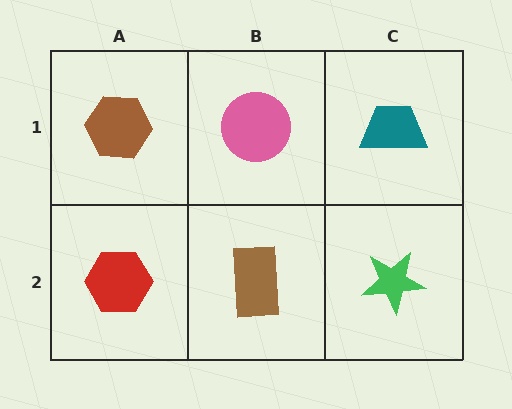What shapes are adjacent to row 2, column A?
A brown hexagon (row 1, column A), a brown rectangle (row 2, column B).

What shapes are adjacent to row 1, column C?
A green star (row 2, column C), a pink circle (row 1, column B).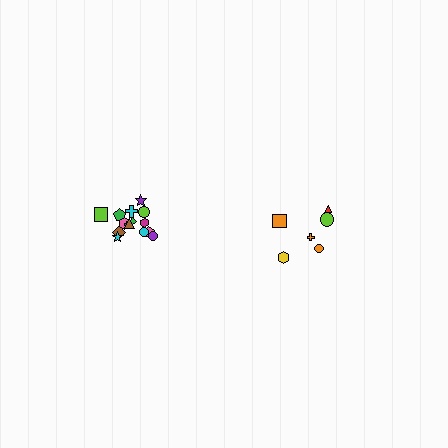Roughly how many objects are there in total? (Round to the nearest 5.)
Roughly 20 objects in total.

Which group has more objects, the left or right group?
The left group.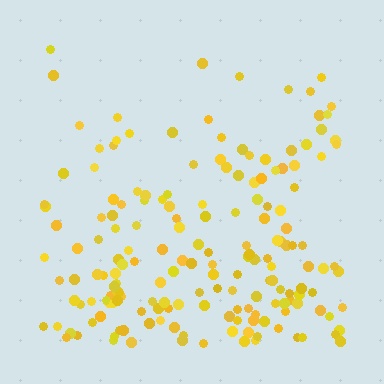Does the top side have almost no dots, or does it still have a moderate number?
Still a moderate number, just noticeably fewer than the bottom.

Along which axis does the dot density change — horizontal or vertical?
Vertical.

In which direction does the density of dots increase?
From top to bottom, with the bottom side densest.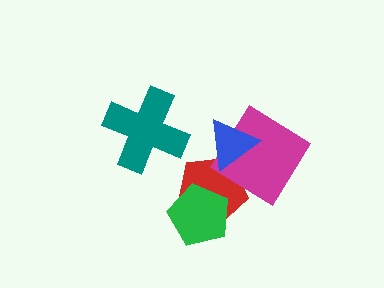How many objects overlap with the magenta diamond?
2 objects overlap with the magenta diamond.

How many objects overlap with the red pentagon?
3 objects overlap with the red pentagon.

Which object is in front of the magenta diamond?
The blue triangle is in front of the magenta diamond.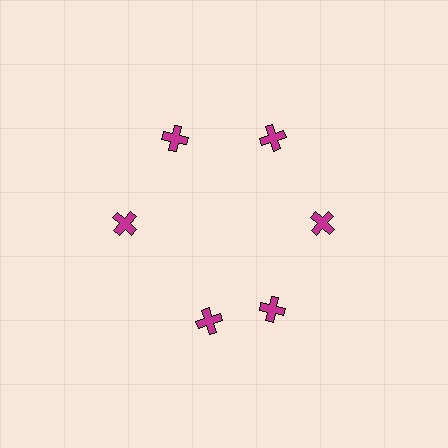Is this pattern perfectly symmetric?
No. The 6 magenta crosses are arranged in a ring, but one element near the 7 o'clock position is rotated out of alignment along the ring, breaking the 6-fold rotational symmetry.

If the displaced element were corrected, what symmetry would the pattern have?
It would have 6-fold rotational symmetry — the pattern would map onto itself every 60 degrees.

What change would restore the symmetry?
The symmetry would be restored by rotating it back into even spacing with its neighbors so that all 6 crosses sit at equal angles and equal distance from the center.